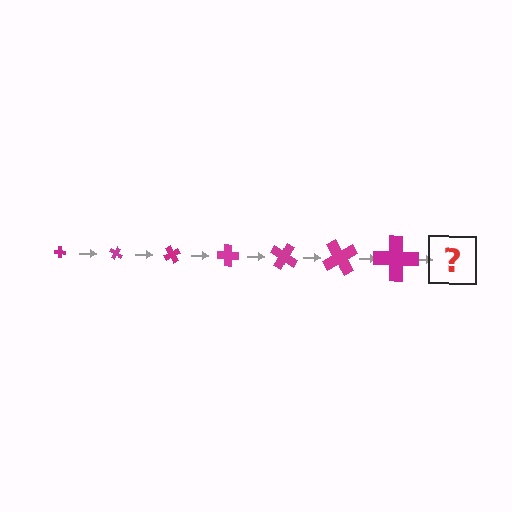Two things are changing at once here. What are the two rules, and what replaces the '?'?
The two rules are that the cross grows larger each step and it rotates 30 degrees each step. The '?' should be a cross, larger than the previous one and rotated 210 degrees from the start.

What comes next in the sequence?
The next element should be a cross, larger than the previous one and rotated 210 degrees from the start.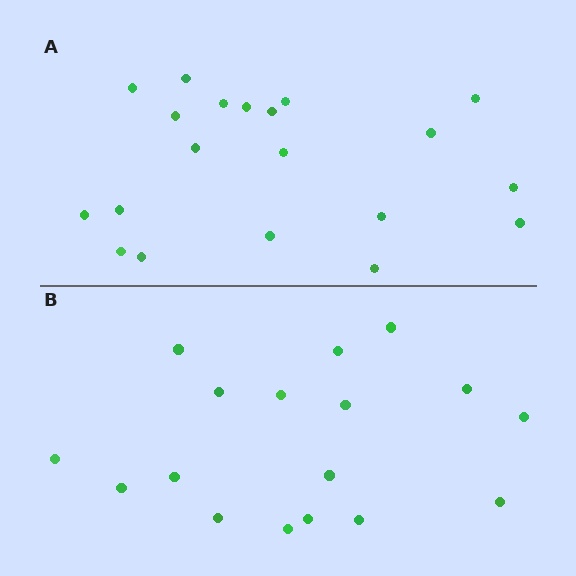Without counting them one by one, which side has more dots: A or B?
Region A (the top region) has more dots.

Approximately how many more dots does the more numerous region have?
Region A has just a few more — roughly 2 or 3 more dots than region B.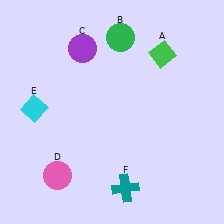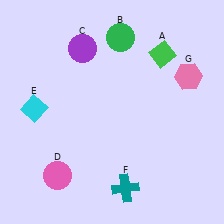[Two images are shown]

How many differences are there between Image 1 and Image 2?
There is 1 difference between the two images.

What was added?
A pink hexagon (G) was added in Image 2.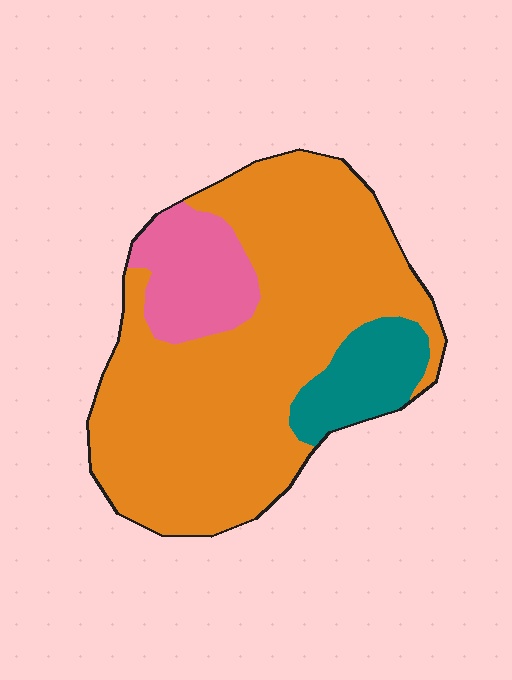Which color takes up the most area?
Orange, at roughly 75%.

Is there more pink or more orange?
Orange.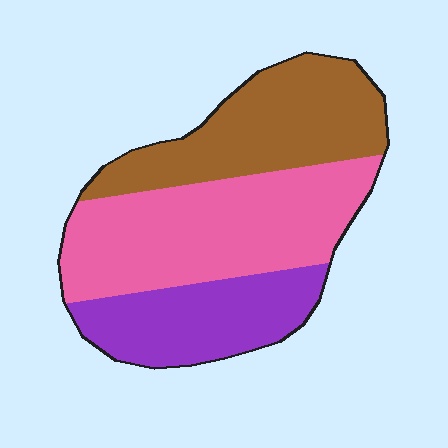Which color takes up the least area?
Purple, at roughly 25%.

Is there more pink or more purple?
Pink.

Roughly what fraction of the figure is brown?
Brown takes up between a sixth and a third of the figure.